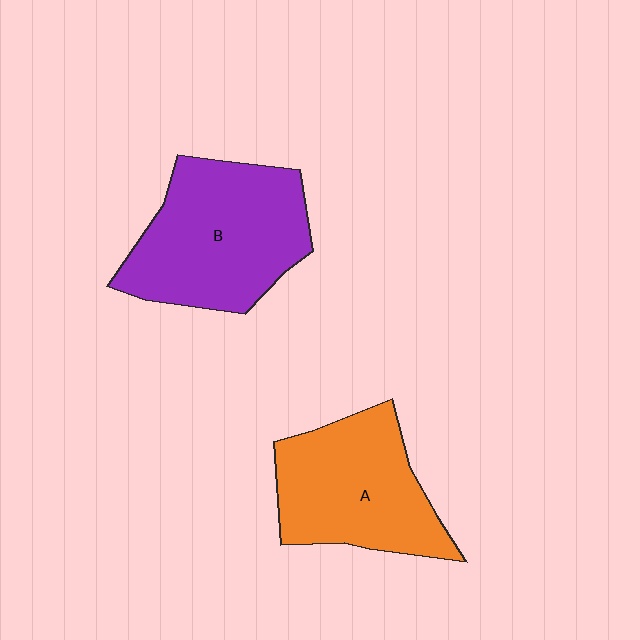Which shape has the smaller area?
Shape A (orange).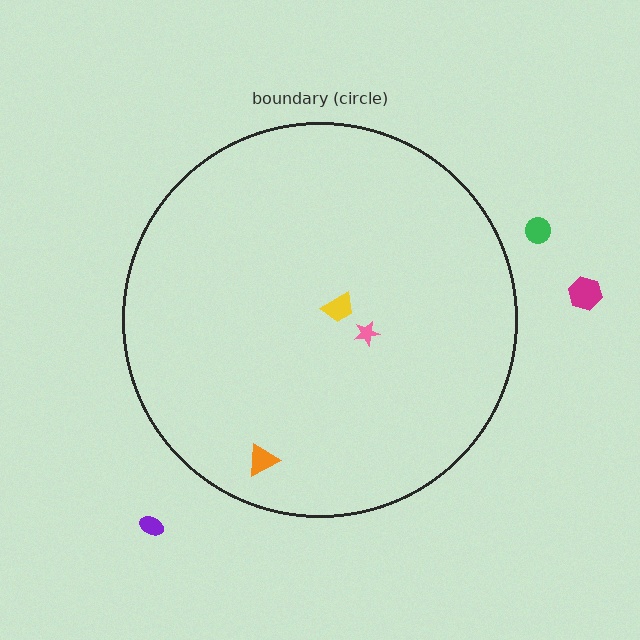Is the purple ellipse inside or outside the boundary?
Outside.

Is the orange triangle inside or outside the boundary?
Inside.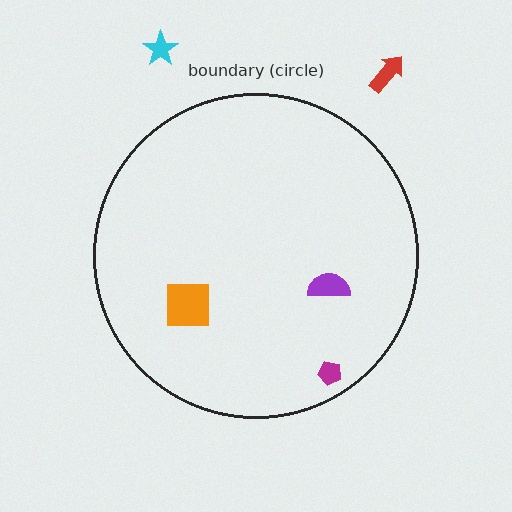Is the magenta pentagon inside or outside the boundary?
Inside.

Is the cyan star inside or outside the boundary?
Outside.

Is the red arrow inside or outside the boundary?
Outside.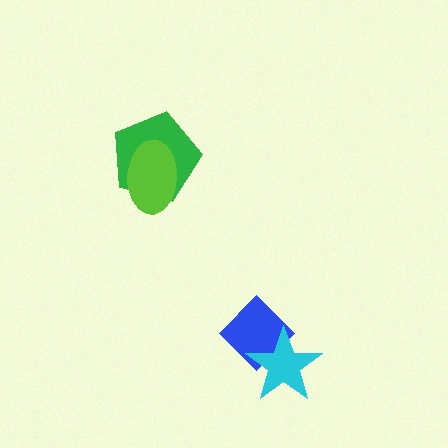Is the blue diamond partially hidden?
Yes, it is partially covered by another shape.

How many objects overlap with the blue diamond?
1 object overlaps with the blue diamond.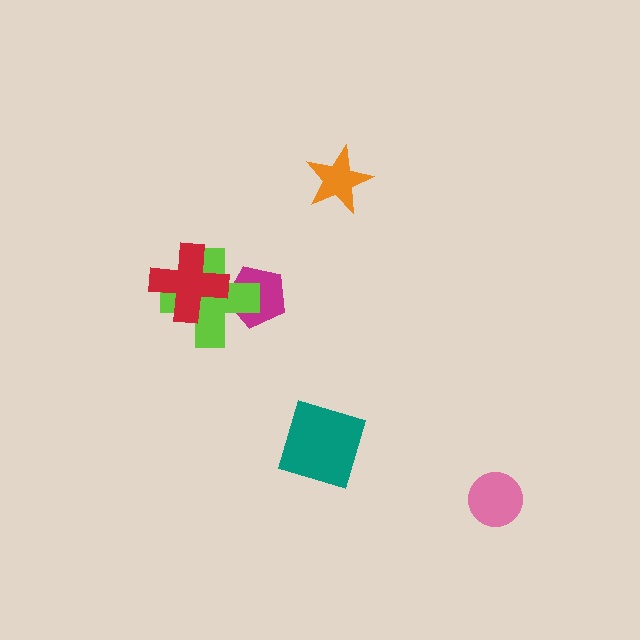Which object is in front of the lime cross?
The red cross is in front of the lime cross.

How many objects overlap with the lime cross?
2 objects overlap with the lime cross.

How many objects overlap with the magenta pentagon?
1 object overlaps with the magenta pentagon.